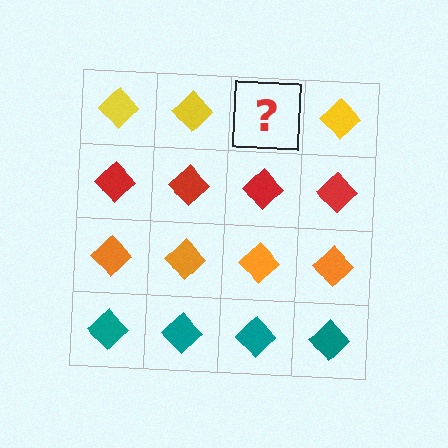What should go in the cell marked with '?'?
The missing cell should contain a yellow diamond.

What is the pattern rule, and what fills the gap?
The rule is that each row has a consistent color. The gap should be filled with a yellow diamond.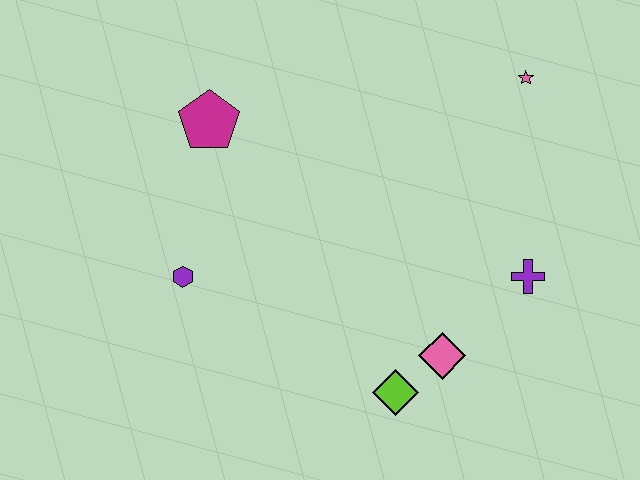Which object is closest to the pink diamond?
The lime diamond is closest to the pink diamond.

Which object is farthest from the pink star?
The purple hexagon is farthest from the pink star.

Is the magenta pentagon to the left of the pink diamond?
Yes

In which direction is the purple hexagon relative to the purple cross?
The purple hexagon is to the left of the purple cross.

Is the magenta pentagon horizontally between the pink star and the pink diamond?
No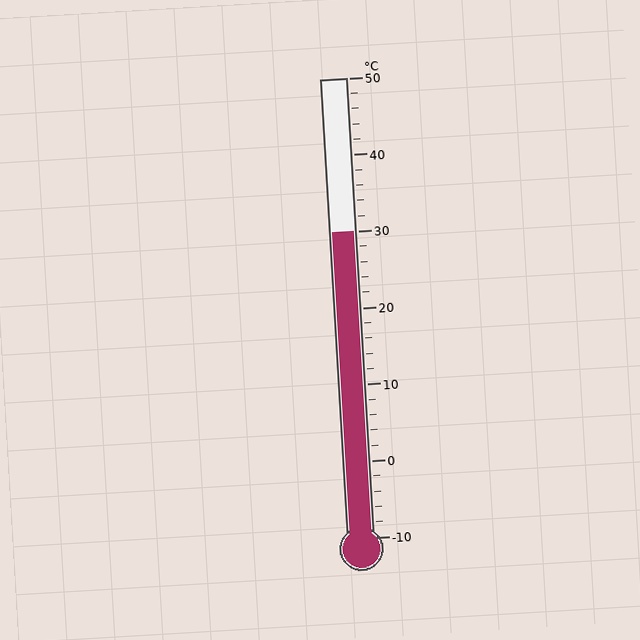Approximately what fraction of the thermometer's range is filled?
The thermometer is filled to approximately 65% of its range.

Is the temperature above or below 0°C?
The temperature is above 0°C.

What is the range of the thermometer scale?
The thermometer scale ranges from -10°C to 50°C.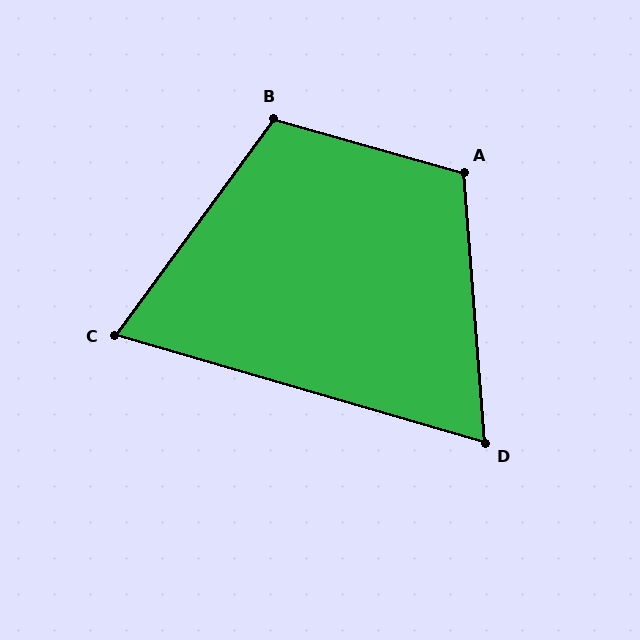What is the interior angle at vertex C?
Approximately 70 degrees (acute).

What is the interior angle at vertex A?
Approximately 110 degrees (obtuse).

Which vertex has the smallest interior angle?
D, at approximately 69 degrees.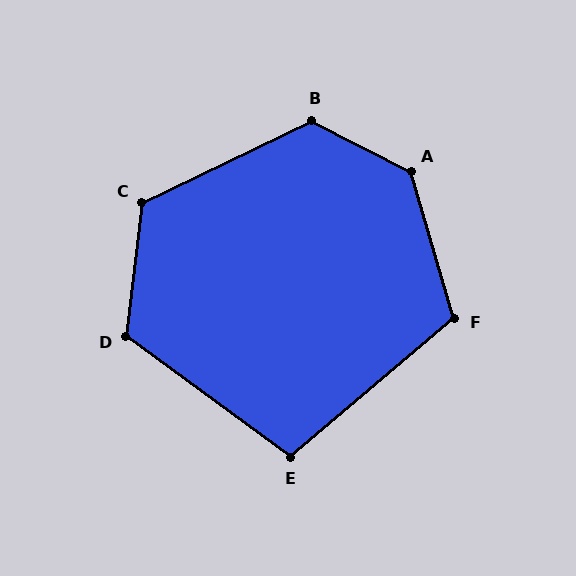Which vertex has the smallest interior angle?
E, at approximately 104 degrees.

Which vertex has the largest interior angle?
A, at approximately 134 degrees.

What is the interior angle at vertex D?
Approximately 119 degrees (obtuse).